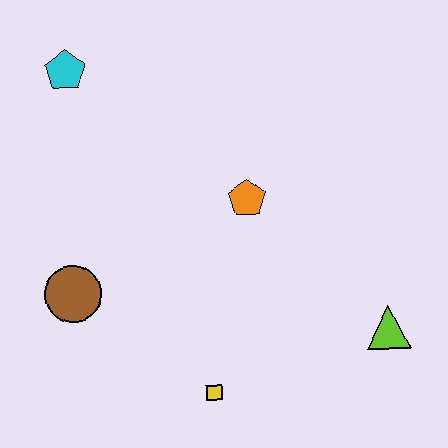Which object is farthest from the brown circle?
The lime triangle is farthest from the brown circle.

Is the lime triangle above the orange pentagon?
No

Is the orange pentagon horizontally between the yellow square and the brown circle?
No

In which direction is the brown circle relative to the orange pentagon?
The brown circle is to the left of the orange pentagon.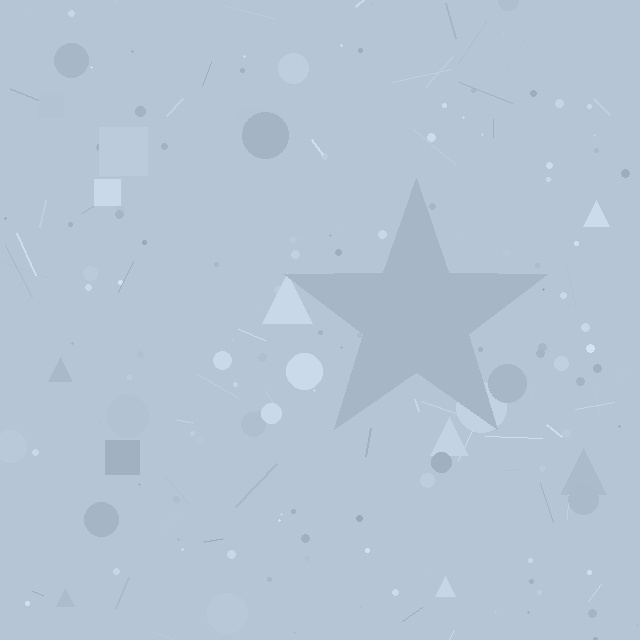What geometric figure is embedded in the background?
A star is embedded in the background.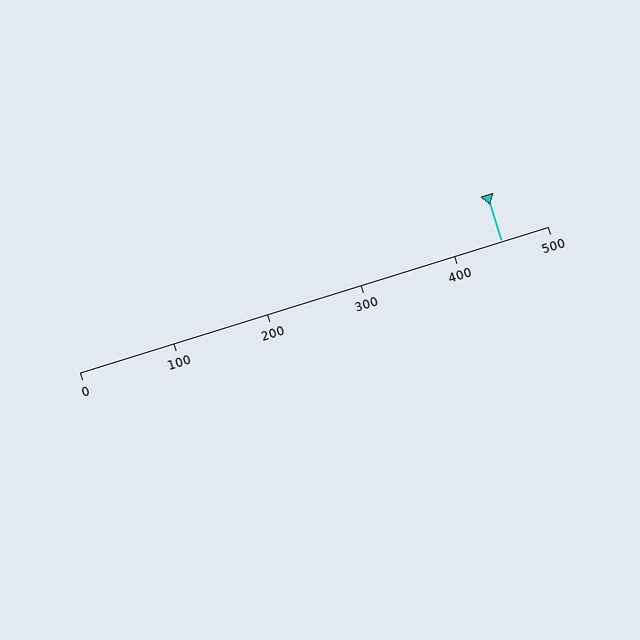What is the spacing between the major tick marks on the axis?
The major ticks are spaced 100 apart.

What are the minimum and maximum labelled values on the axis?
The axis runs from 0 to 500.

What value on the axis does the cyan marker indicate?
The marker indicates approximately 450.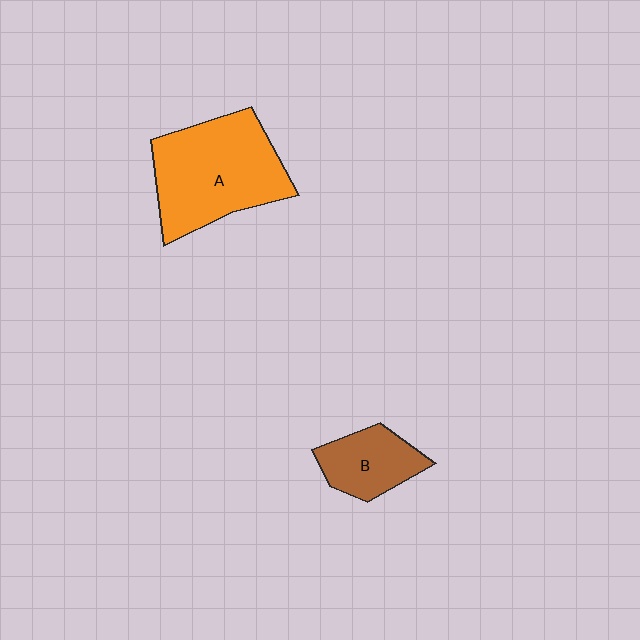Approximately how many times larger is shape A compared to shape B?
Approximately 2.2 times.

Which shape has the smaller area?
Shape B (brown).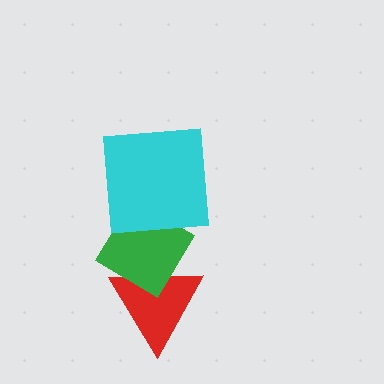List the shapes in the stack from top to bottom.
From top to bottom: the cyan square, the green diamond, the red triangle.